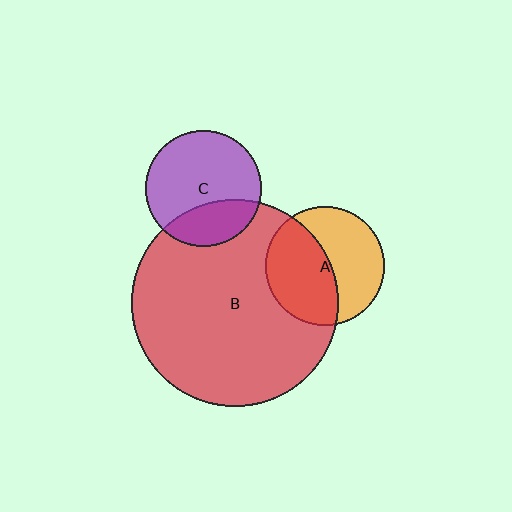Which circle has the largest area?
Circle B (red).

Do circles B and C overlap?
Yes.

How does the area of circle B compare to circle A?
Approximately 3.0 times.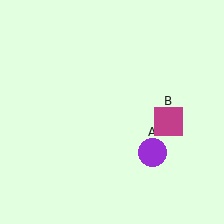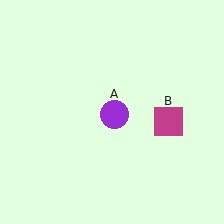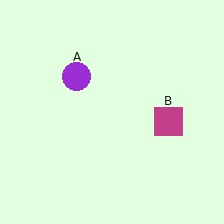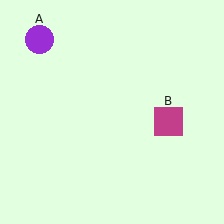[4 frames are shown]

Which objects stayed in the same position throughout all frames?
Magenta square (object B) remained stationary.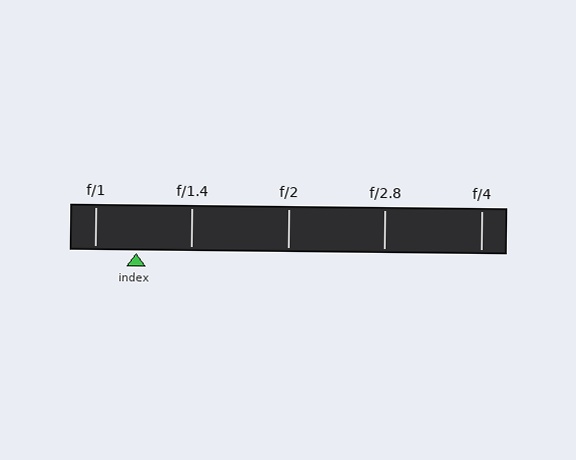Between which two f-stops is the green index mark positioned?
The index mark is between f/1 and f/1.4.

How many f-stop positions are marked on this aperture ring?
There are 5 f-stop positions marked.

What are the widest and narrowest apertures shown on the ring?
The widest aperture shown is f/1 and the narrowest is f/4.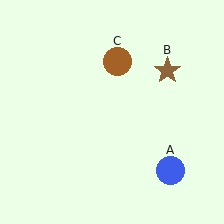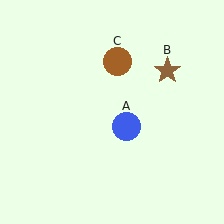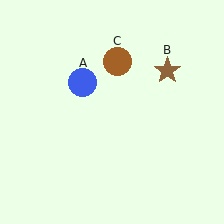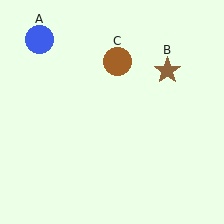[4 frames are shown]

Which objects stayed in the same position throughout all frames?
Brown star (object B) and brown circle (object C) remained stationary.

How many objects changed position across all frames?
1 object changed position: blue circle (object A).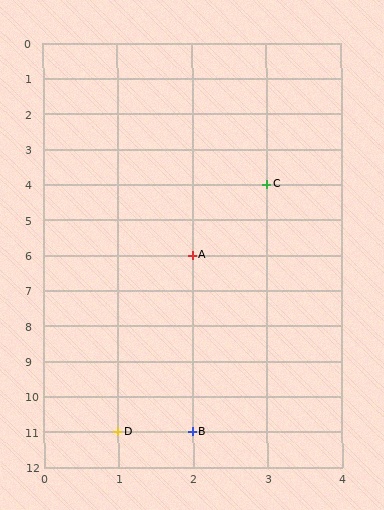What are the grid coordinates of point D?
Point D is at grid coordinates (1, 11).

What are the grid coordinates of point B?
Point B is at grid coordinates (2, 11).